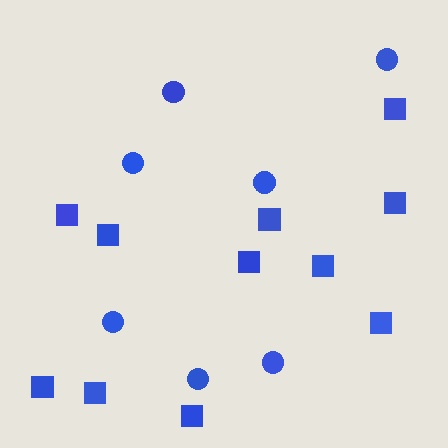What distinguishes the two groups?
There are 2 groups: one group of squares (11) and one group of circles (7).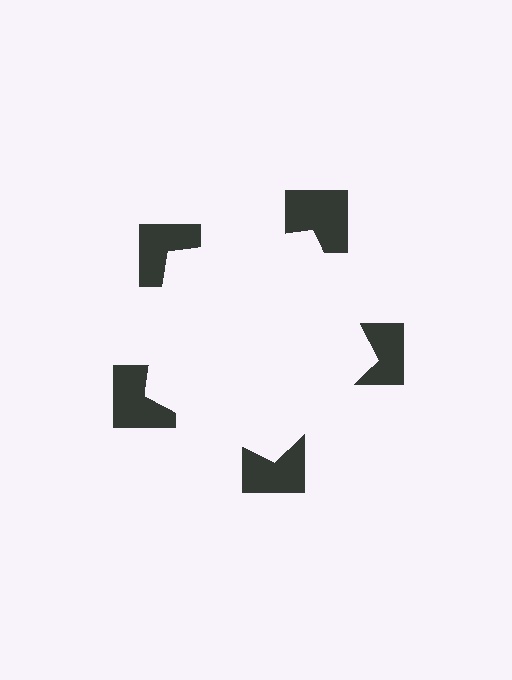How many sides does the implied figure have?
5 sides.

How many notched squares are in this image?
There are 5 — one at each vertex of the illusory pentagon.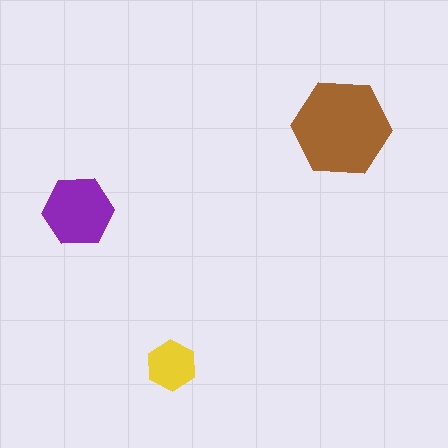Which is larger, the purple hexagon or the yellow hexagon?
The purple one.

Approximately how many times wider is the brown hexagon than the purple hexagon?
About 1.5 times wider.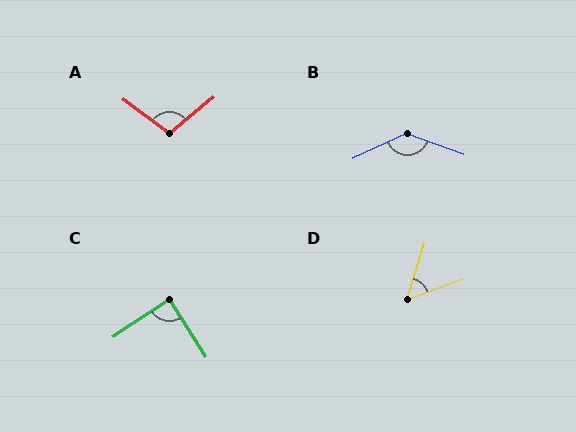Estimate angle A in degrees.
Approximately 104 degrees.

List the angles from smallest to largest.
D (53°), C (89°), A (104°), B (135°).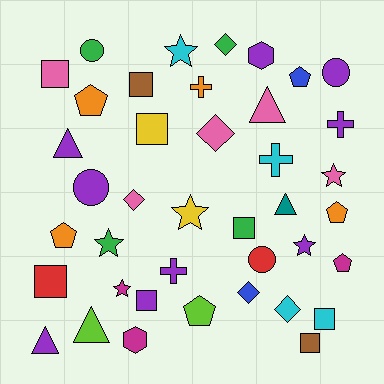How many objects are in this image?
There are 40 objects.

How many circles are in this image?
There are 4 circles.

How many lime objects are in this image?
There are 2 lime objects.